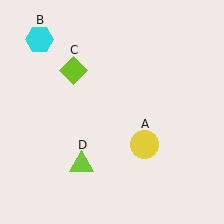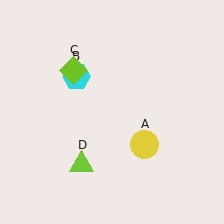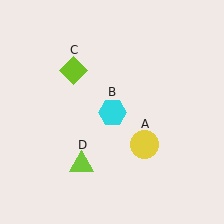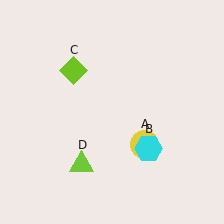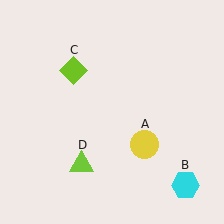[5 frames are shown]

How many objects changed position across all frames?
1 object changed position: cyan hexagon (object B).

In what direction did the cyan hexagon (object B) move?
The cyan hexagon (object B) moved down and to the right.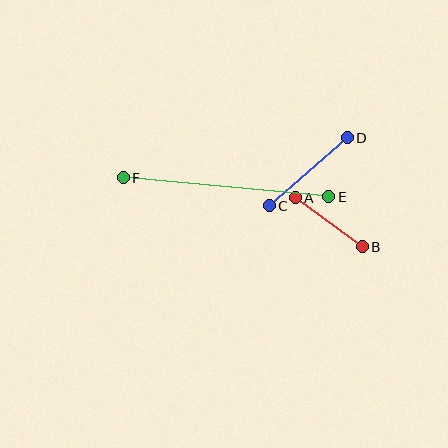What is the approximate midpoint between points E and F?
The midpoint is at approximately (226, 187) pixels.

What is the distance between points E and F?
The distance is approximately 206 pixels.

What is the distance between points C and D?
The distance is approximately 103 pixels.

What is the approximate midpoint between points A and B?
The midpoint is at approximately (329, 222) pixels.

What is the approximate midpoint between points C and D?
The midpoint is at approximately (308, 172) pixels.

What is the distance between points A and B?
The distance is approximately 83 pixels.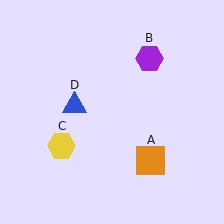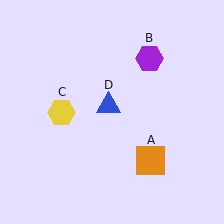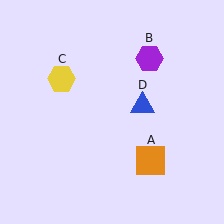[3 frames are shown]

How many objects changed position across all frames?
2 objects changed position: yellow hexagon (object C), blue triangle (object D).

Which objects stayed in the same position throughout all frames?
Orange square (object A) and purple hexagon (object B) remained stationary.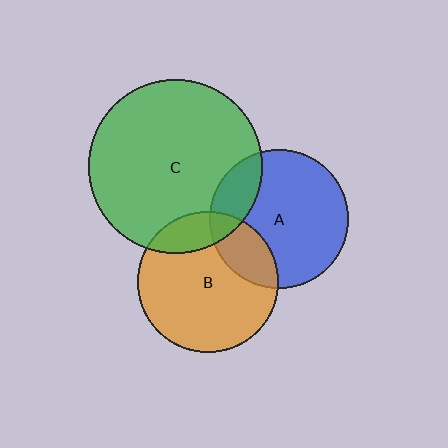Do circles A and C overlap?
Yes.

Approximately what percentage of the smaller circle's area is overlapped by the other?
Approximately 20%.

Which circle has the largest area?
Circle C (green).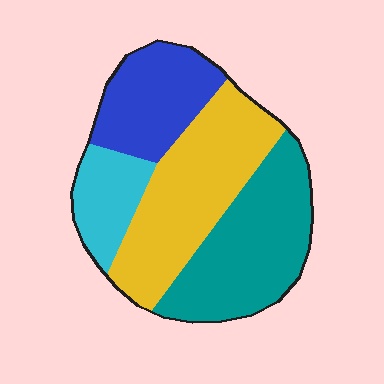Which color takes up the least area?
Cyan, at roughly 15%.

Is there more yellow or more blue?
Yellow.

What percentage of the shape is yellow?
Yellow covers around 35% of the shape.